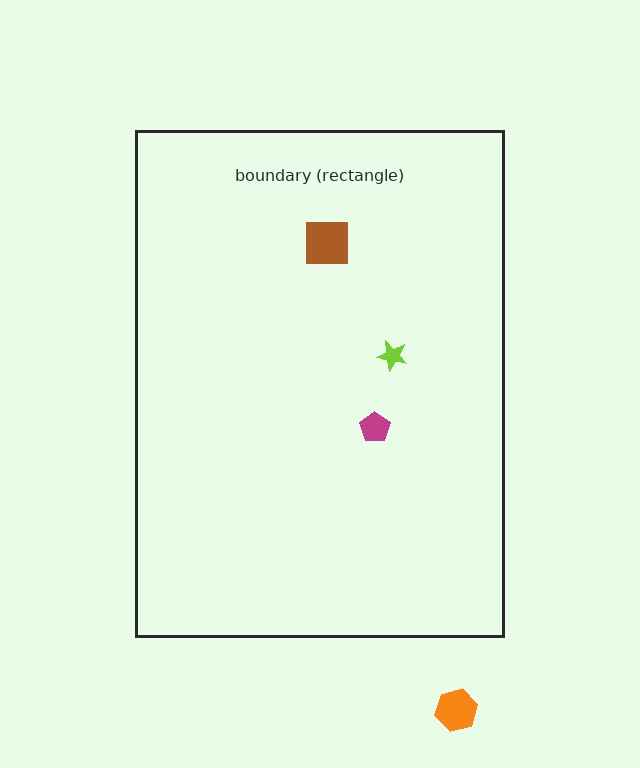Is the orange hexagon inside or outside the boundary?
Outside.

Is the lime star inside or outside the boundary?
Inside.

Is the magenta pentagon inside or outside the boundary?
Inside.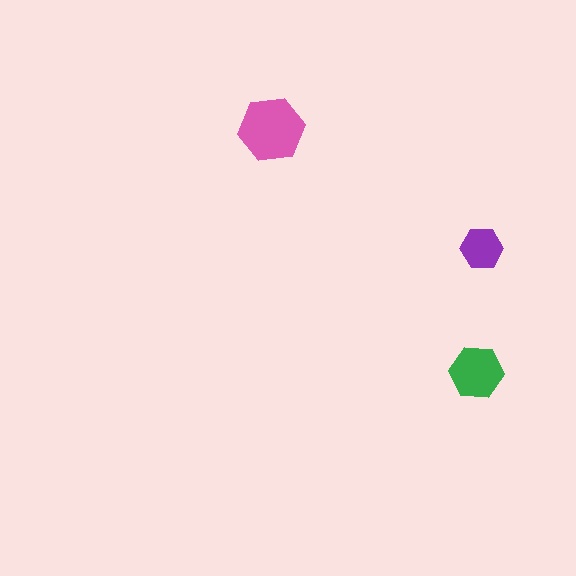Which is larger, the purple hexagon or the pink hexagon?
The pink one.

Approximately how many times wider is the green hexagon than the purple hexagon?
About 1.5 times wider.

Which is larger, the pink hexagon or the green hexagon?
The pink one.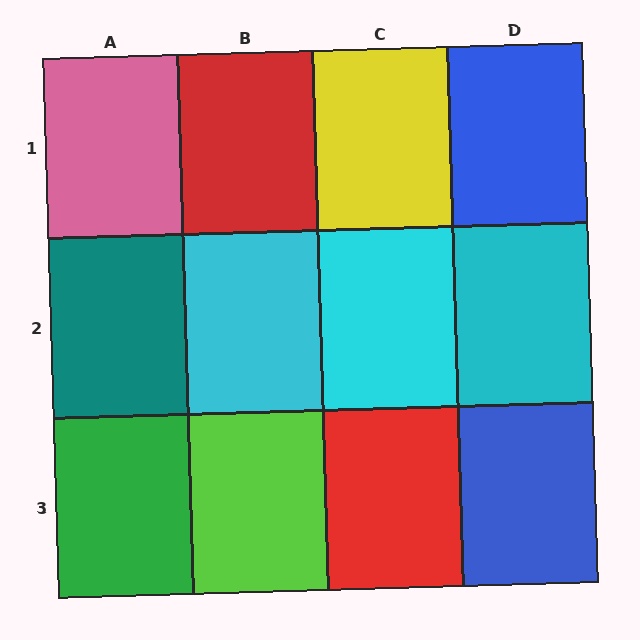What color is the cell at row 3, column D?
Blue.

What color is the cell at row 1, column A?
Pink.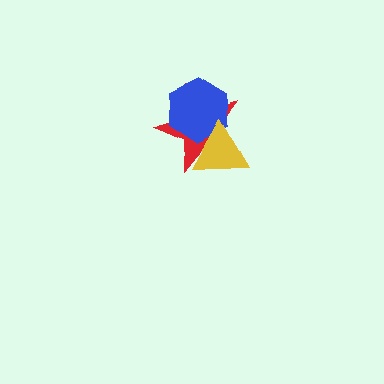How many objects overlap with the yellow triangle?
2 objects overlap with the yellow triangle.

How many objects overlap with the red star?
2 objects overlap with the red star.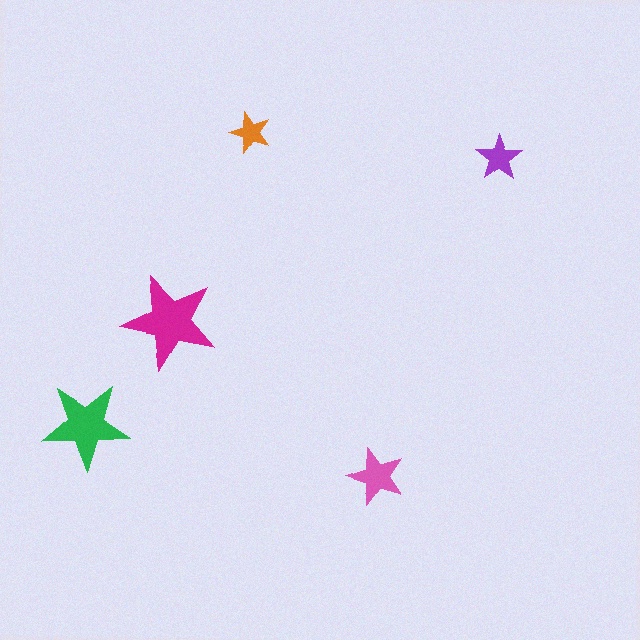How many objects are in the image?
There are 5 objects in the image.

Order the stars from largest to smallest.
the magenta one, the green one, the pink one, the purple one, the orange one.